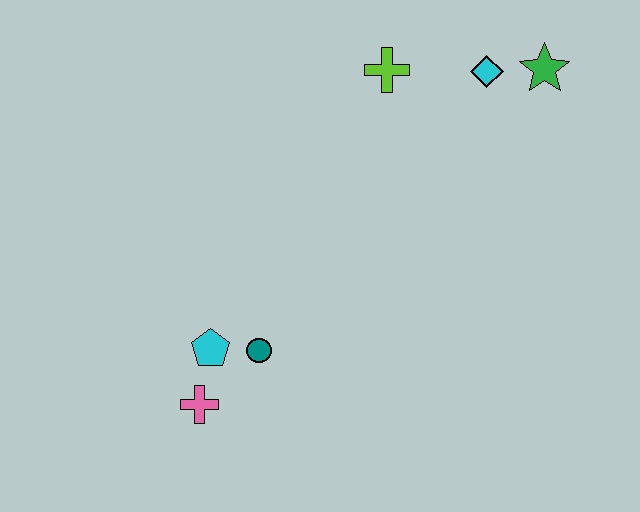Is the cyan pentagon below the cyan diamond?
Yes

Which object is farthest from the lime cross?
The pink cross is farthest from the lime cross.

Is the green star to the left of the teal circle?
No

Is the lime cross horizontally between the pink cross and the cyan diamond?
Yes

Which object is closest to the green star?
The cyan diamond is closest to the green star.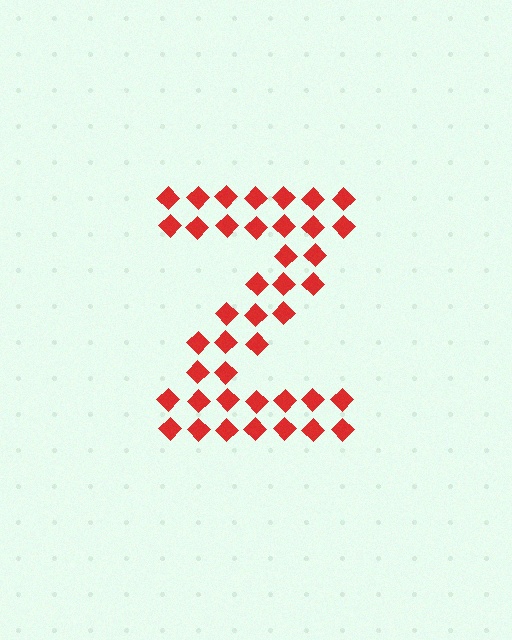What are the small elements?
The small elements are diamonds.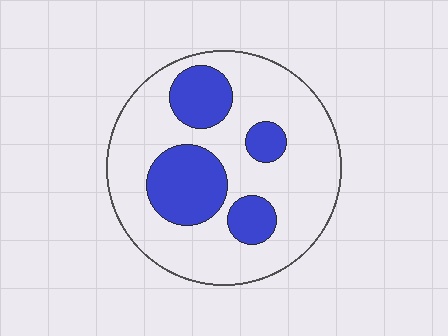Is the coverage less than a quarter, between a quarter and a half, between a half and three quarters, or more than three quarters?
Between a quarter and a half.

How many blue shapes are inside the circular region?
4.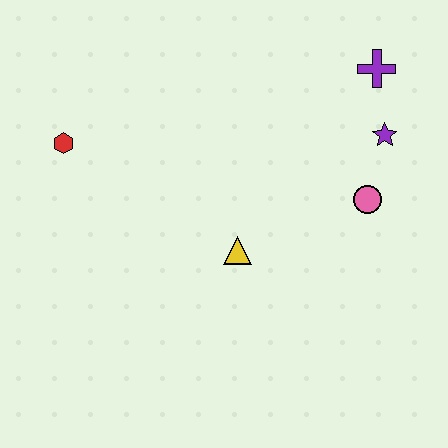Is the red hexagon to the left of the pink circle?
Yes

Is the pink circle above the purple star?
No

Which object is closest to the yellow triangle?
The pink circle is closest to the yellow triangle.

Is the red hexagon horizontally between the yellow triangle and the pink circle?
No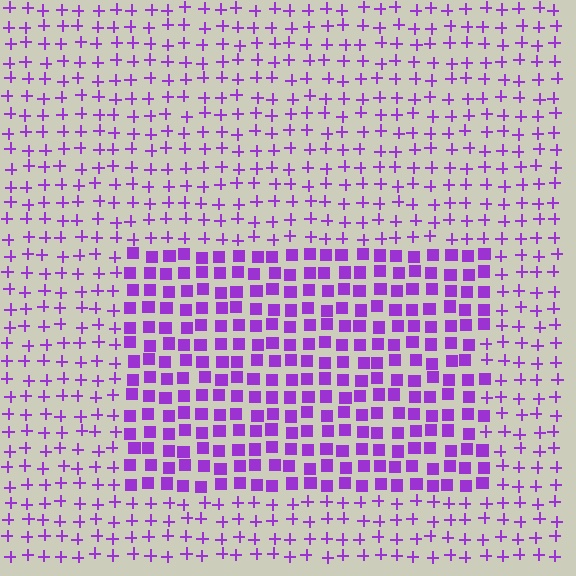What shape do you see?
I see a rectangle.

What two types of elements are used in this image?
The image uses squares inside the rectangle region and plus signs outside it.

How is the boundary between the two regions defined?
The boundary is defined by a change in element shape: squares inside vs. plus signs outside. All elements share the same color and spacing.